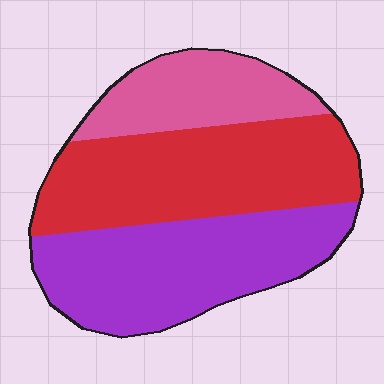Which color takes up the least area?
Pink, at roughly 20%.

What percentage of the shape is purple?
Purple covers around 40% of the shape.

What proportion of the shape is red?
Red takes up about two fifths (2/5) of the shape.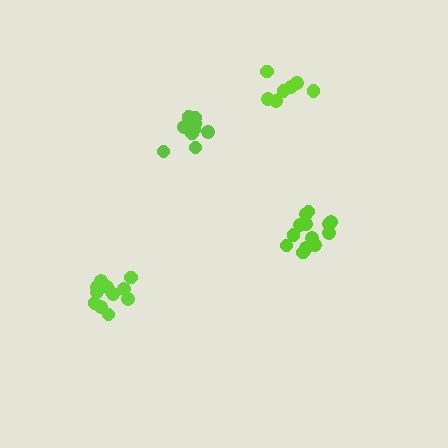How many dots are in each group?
Group 1: 12 dots, Group 2: 7 dots, Group 3: 12 dots, Group 4: 13 dots (44 total).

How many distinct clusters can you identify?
There are 4 distinct clusters.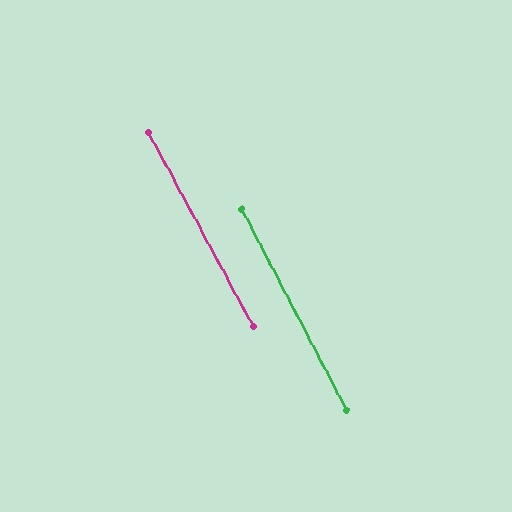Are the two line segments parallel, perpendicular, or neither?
Parallel — their directions differ by only 0.9°.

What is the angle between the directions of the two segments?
Approximately 1 degree.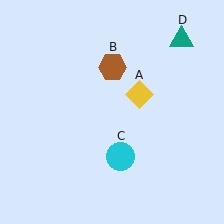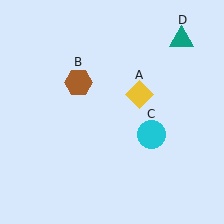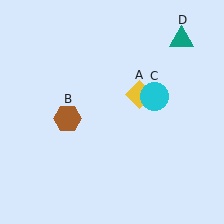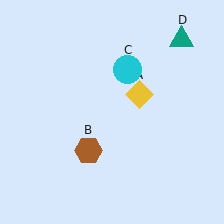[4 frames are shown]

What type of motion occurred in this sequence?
The brown hexagon (object B), cyan circle (object C) rotated counterclockwise around the center of the scene.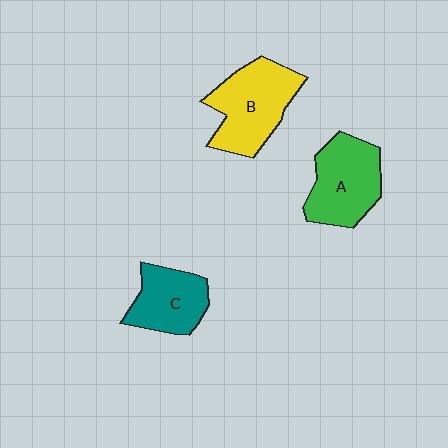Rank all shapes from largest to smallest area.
From largest to smallest: B (yellow), A (green), C (teal).